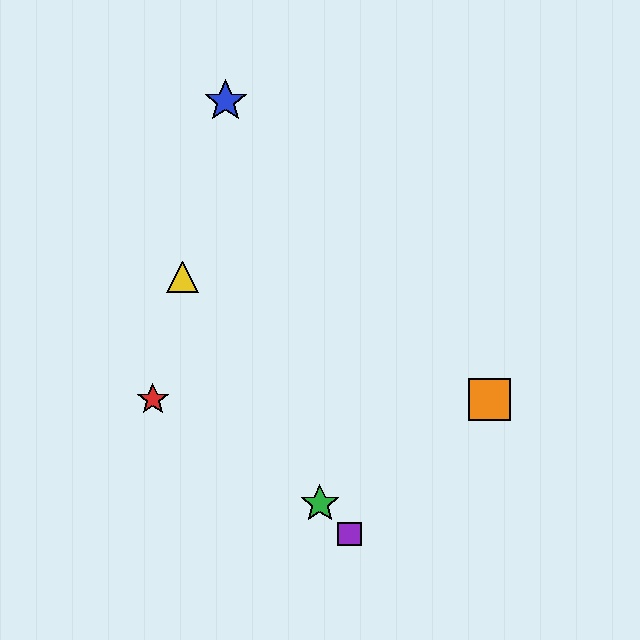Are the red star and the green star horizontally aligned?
No, the red star is at y≈399 and the green star is at y≈504.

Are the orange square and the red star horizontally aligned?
Yes, both are at y≈399.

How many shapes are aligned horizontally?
2 shapes (the red star, the orange square) are aligned horizontally.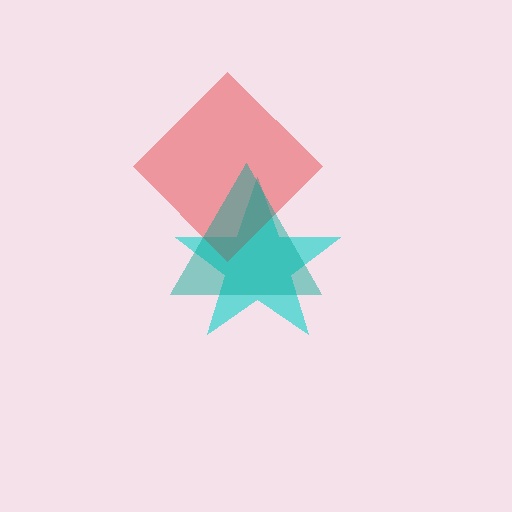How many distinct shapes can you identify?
There are 3 distinct shapes: a cyan star, a red diamond, a teal triangle.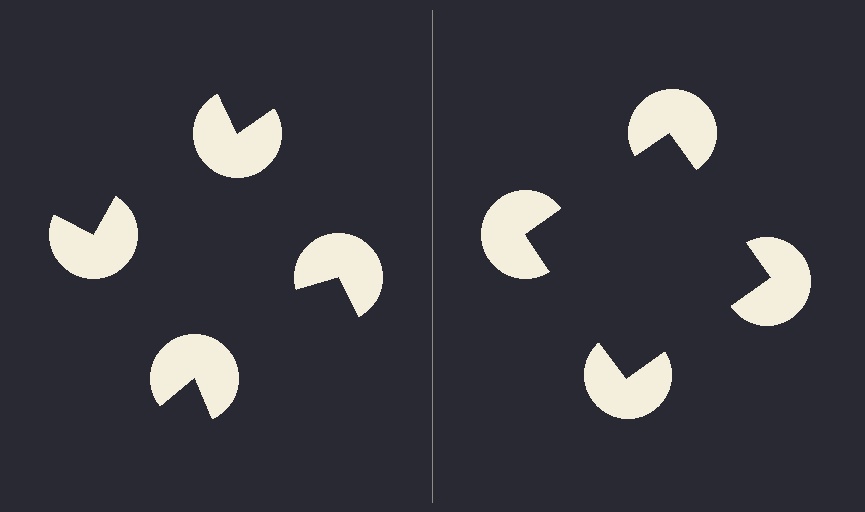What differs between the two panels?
The pac-man discs are positioned identically on both sides; only the wedge orientations differ. On the right they align to a square; on the left they are misaligned.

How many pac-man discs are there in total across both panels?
8 — 4 on each side.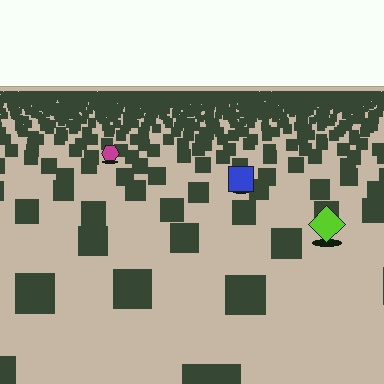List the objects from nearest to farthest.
From nearest to farthest: the lime diamond, the blue square, the magenta hexagon.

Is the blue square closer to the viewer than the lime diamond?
No. The lime diamond is closer — you can tell from the texture gradient: the ground texture is coarser near it.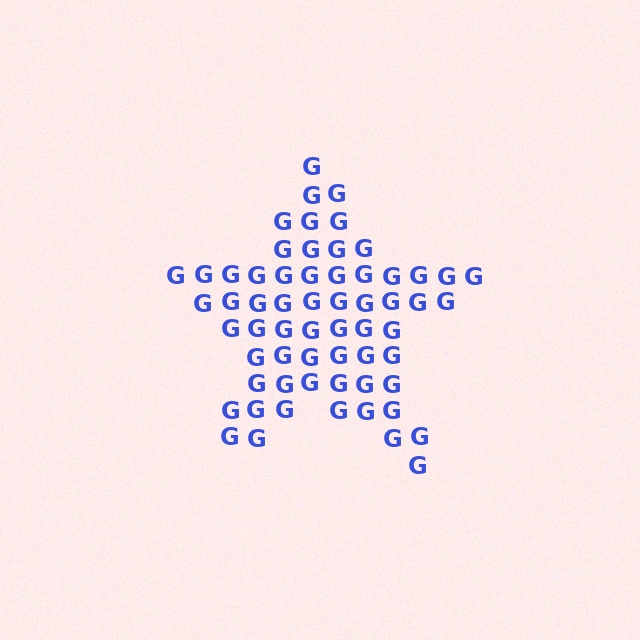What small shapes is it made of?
It is made of small letter G's.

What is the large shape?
The large shape is a star.